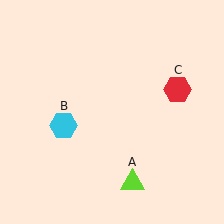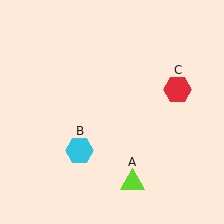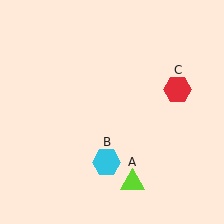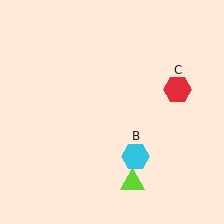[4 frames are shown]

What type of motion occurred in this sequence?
The cyan hexagon (object B) rotated counterclockwise around the center of the scene.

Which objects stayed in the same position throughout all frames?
Lime triangle (object A) and red hexagon (object C) remained stationary.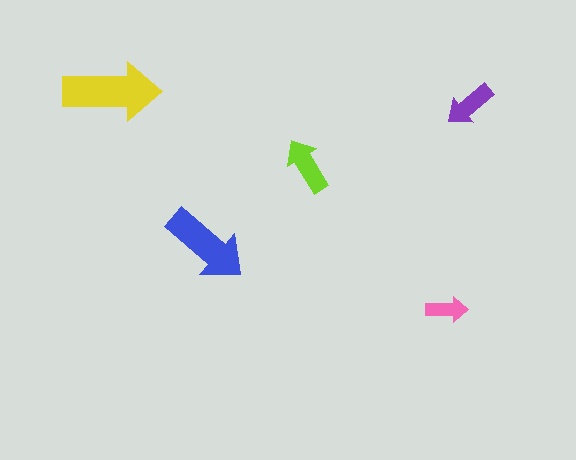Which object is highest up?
The yellow arrow is topmost.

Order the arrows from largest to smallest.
the yellow one, the blue one, the lime one, the purple one, the pink one.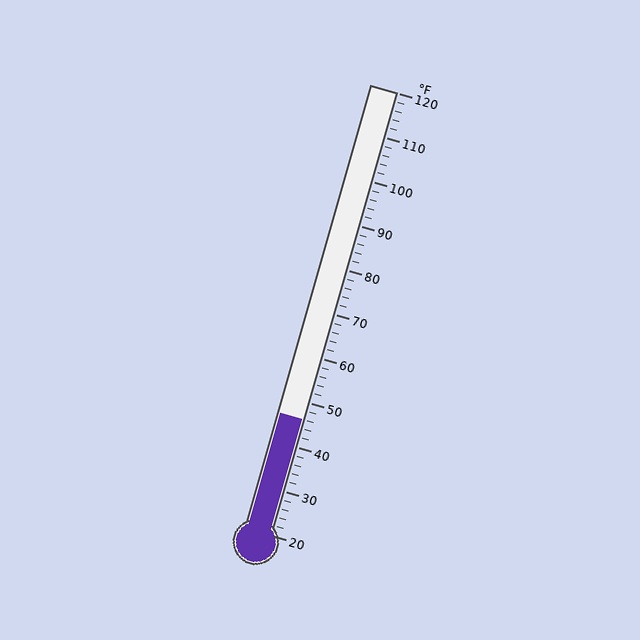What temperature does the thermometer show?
The thermometer shows approximately 46°F.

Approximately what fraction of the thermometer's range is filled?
The thermometer is filled to approximately 25% of its range.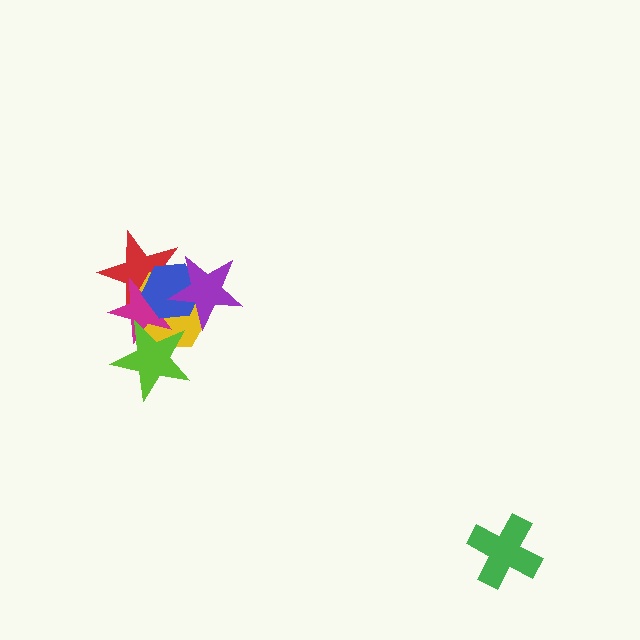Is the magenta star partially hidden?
Yes, it is partially covered by another shape.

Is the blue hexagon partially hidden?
Yes, it is partially covered by another shape.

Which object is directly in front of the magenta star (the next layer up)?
The blue hexagon is directly in front of the magenta star.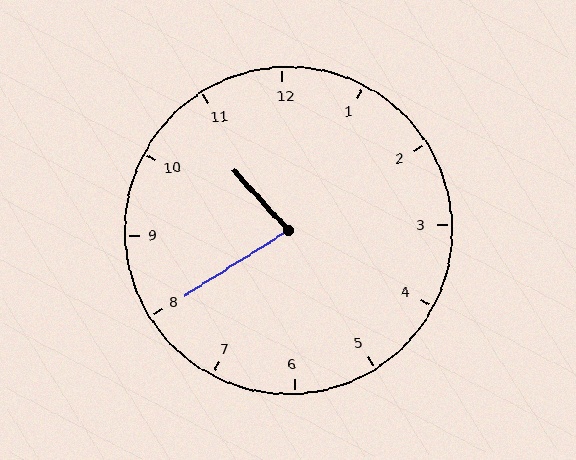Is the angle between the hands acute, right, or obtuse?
It is acute.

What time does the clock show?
10:40.